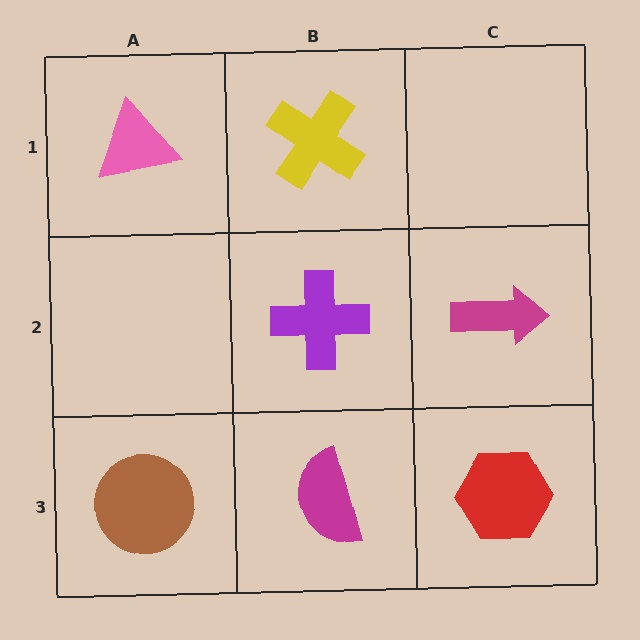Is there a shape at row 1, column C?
No, that cell is empty.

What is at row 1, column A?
A pink triangle.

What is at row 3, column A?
A brown circle.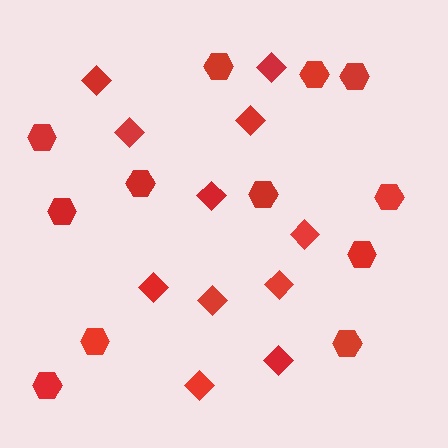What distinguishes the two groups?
There are 2 groups: one group of diamonds (11) and one group of hexagons (12).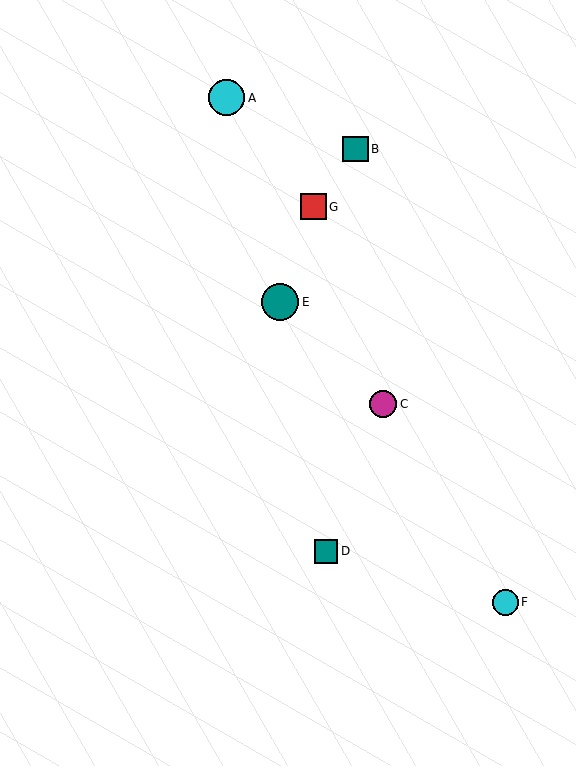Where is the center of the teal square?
The center of the teal square is at (326, 551).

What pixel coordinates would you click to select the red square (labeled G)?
Click at (313, 207) to select the red square G.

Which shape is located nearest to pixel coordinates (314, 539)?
The teal square (labeled D) at (326, 551) is nearest to that location.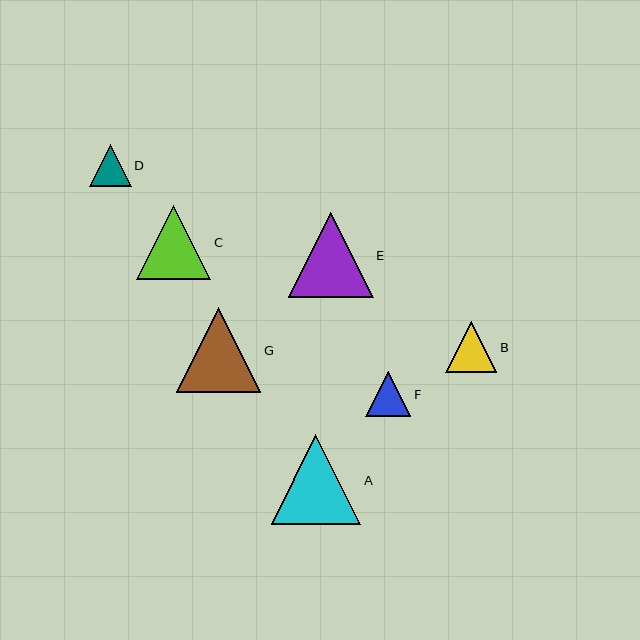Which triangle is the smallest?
Triangle D is the smallest with a size of approximately 41 pixels.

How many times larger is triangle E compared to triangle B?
Triangle E is approximately 1.7 times the size of triangle B.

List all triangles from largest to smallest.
From largest to smallest: A, E, G, C, B, F, D.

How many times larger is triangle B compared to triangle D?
Triangle B is approximately 1.2 times the size of triangle D.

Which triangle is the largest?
Triangle A is the largest with a size of approximately 89 pixels.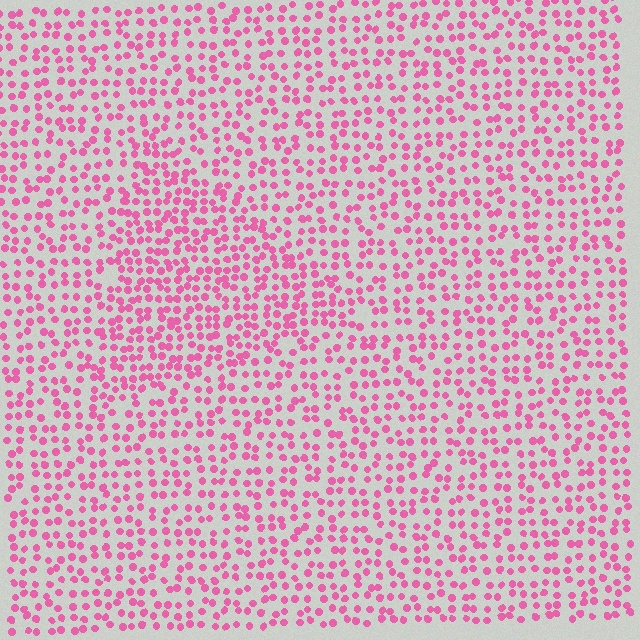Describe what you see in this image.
The image contains small pink elements arranged at two different densities. A triangle-shaped region is visible where the elements are more densely packed than the surrounding area.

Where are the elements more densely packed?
The elements are more densely packed inside the triangle boundary.